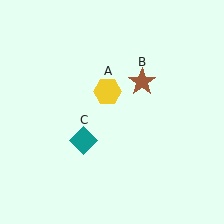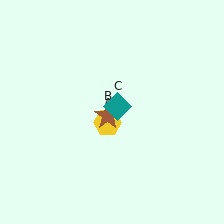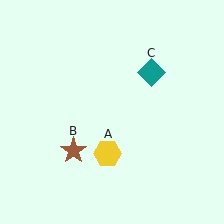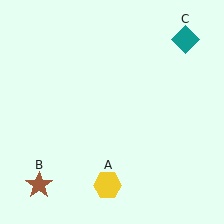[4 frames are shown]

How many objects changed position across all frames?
3 objects changed position: yellow hexagon (object A), brown star (object B), teal diamond (object C).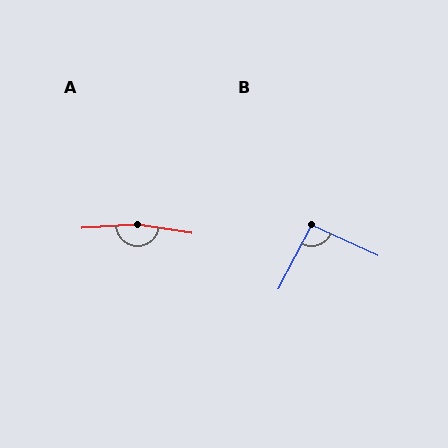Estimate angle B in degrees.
Approximately 93 degrees.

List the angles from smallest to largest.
B (93°), A (167°).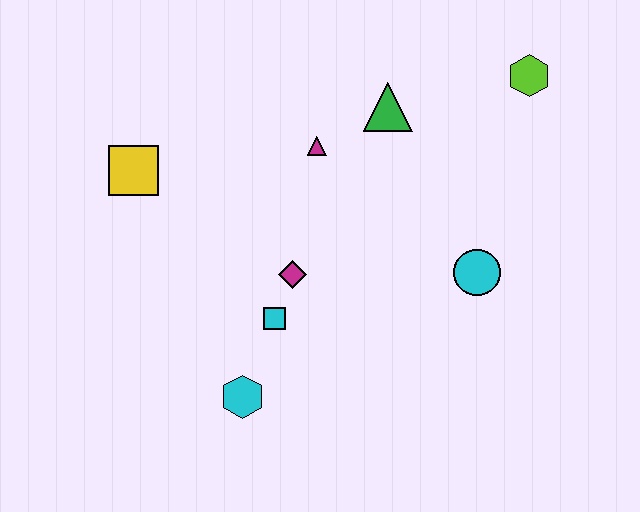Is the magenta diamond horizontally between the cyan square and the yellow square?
No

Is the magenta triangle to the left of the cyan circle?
Yes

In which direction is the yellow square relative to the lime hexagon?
The yellow square is to the left of the lime hexagon.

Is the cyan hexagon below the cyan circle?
Yes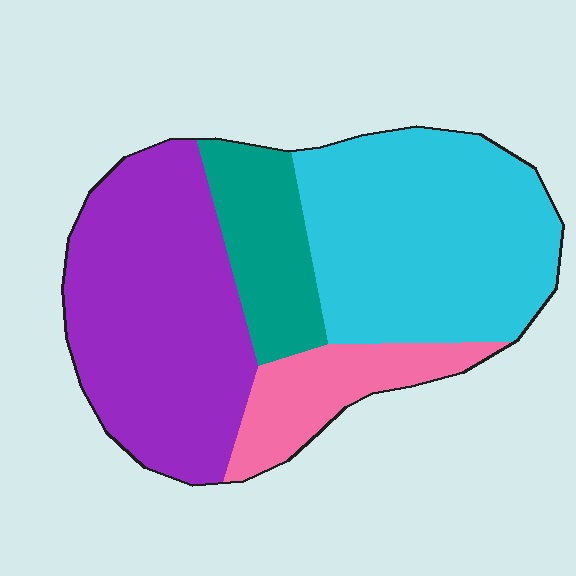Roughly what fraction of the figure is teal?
Teal takes up about one eighth (1/8) of the figure.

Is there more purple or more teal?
Purple.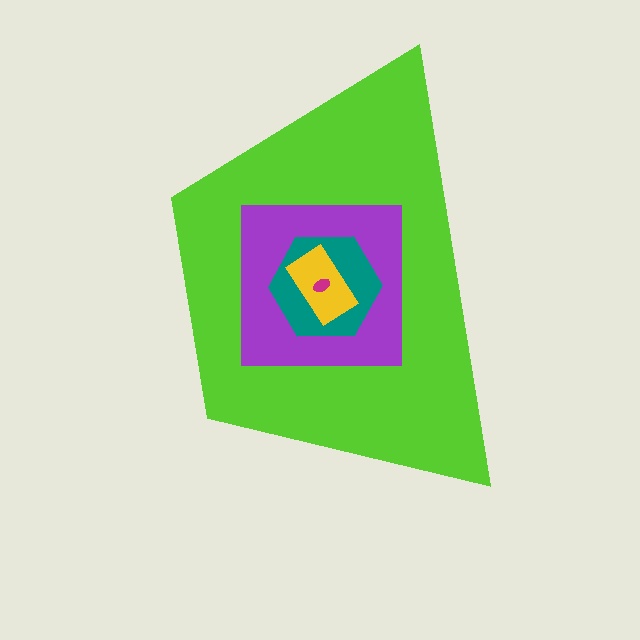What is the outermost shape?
The lime trapezoid.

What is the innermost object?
The magenta ellipse.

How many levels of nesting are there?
5.